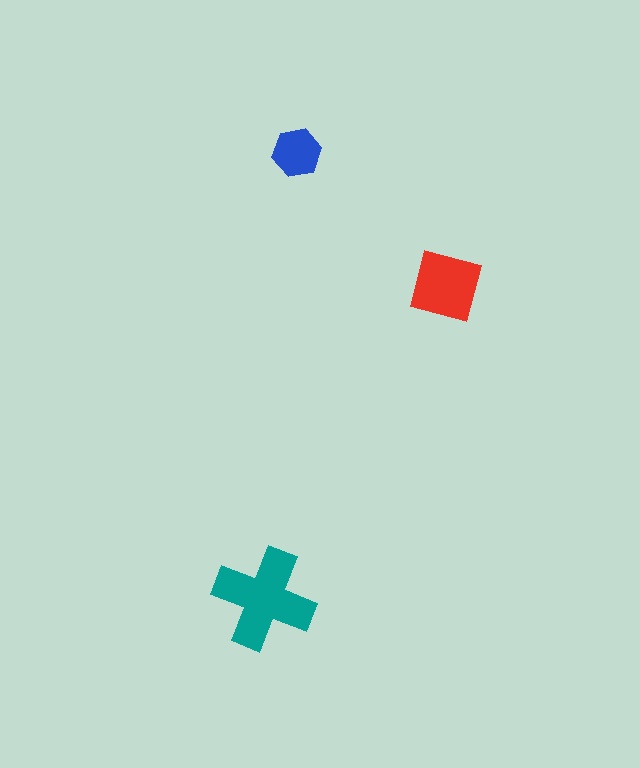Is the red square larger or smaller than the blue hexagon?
Larger.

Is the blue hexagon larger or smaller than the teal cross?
Smaller.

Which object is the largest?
The teal cross.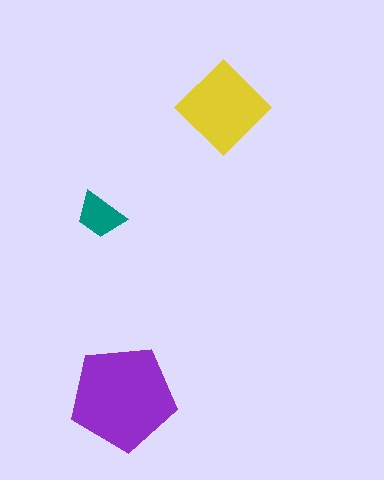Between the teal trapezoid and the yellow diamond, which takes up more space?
The yellow diamond.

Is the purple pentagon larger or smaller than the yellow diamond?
Larger.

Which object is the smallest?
The teal trapezoid.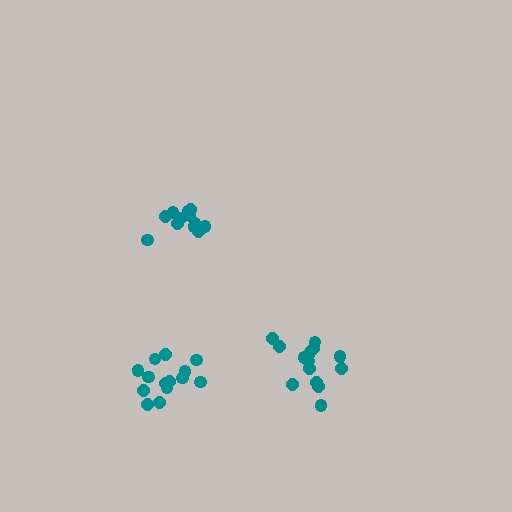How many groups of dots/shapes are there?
There are 3 groups.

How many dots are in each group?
Group 1: 13 dots, Group 2: 14 dots, Group 3: 14 dots (41 total).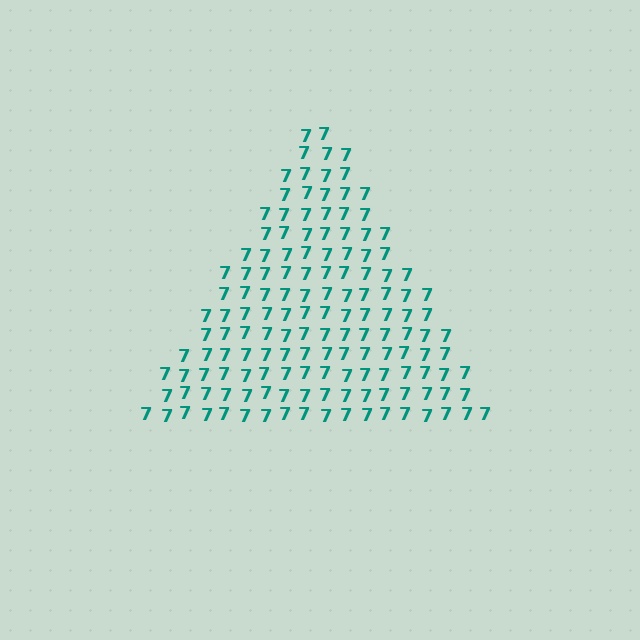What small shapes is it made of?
It is made of small digit 7's.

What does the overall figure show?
The overall figure shows a triangle.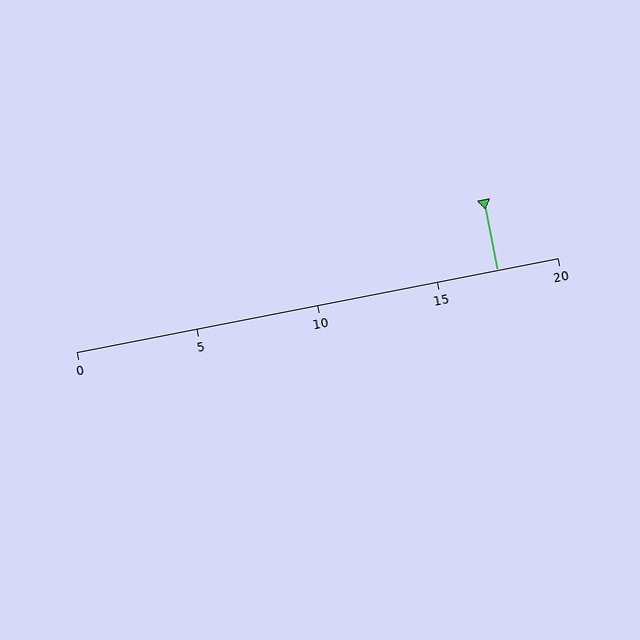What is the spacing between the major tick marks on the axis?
The major ticks are spaced 5 apart.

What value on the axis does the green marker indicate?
The marker indicates approximately 17.5.